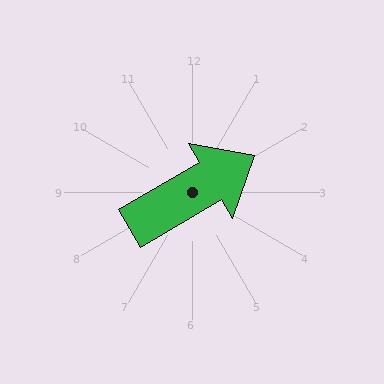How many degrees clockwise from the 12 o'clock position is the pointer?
Approximately 60 degrees.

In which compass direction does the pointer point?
Northeast.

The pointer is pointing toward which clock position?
Roughly 2 o'clock.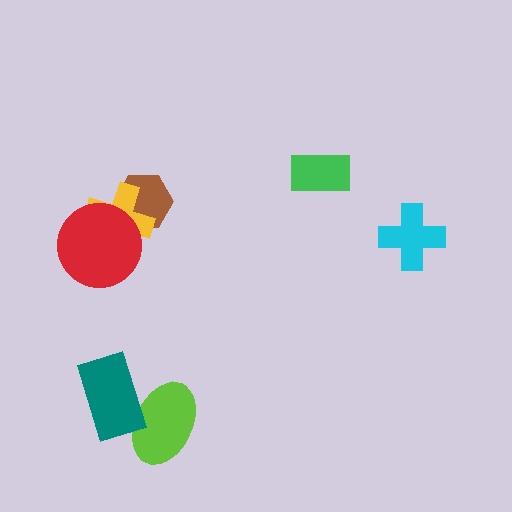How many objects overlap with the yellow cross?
2 objects overlap with the yellow cross.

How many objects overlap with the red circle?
2 objects overlap with the red circle.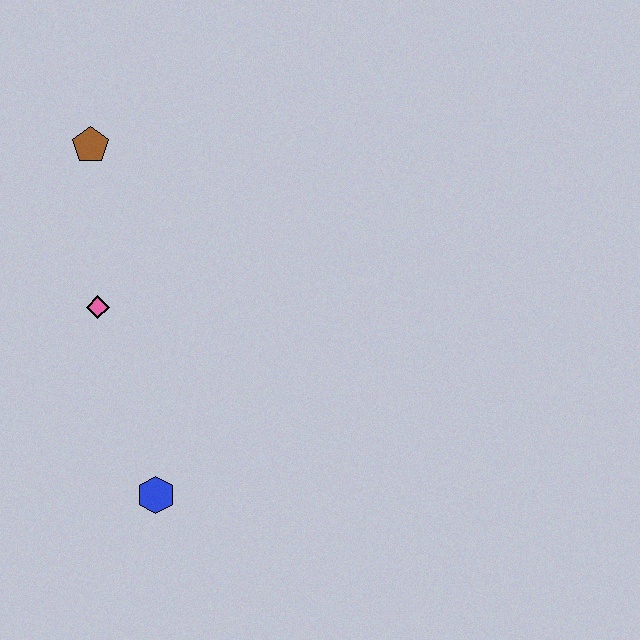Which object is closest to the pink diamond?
The brown pentagon is closest to the pink diamond.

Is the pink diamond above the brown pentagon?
No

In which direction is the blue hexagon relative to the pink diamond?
The blue hexagon is below the pink diamond.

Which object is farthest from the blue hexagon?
The brown pentagon is farthest from the blue hexagon.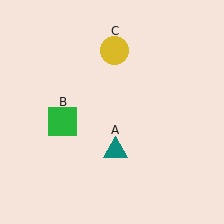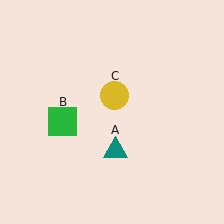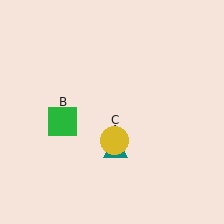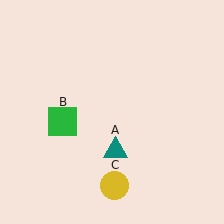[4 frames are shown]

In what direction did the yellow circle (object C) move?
The yellow circle (object C) moved down.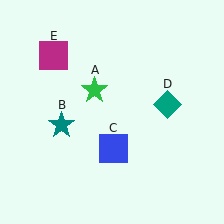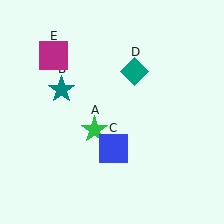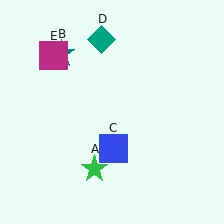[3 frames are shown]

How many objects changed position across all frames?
3 objects changed position: green star (object A), teal star (object B), teal diamond (object D).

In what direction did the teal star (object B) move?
The teal star (object B) moved up.